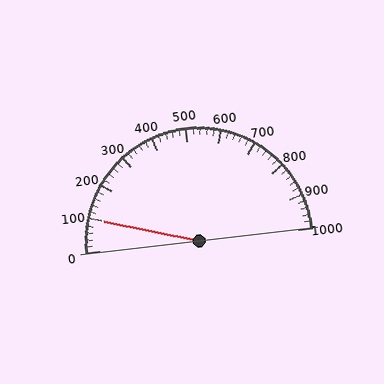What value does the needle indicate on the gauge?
The needle indicates approximately 100.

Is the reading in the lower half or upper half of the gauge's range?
The reading is in the lower half of the range (0 to 1000).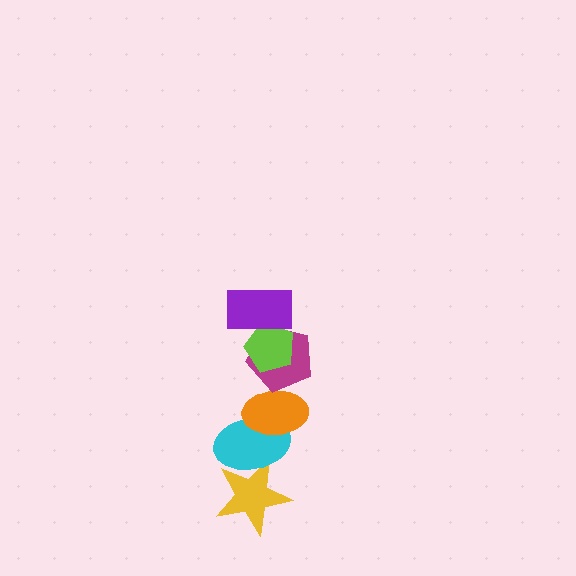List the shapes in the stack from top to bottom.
From top to bottom: the purple rectangle, the lime pentagon, the magenta pentagon, the orange ellipse, the cyan ellipse, the yellow star.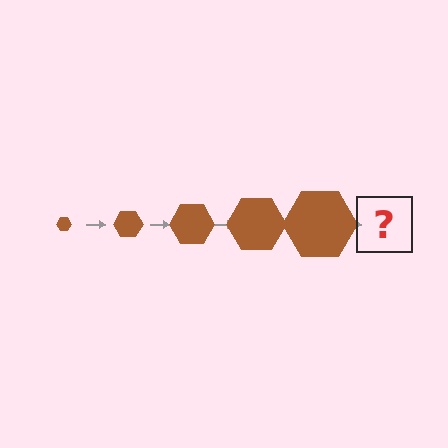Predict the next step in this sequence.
The next step is a brown hexagon, larger than the previous one.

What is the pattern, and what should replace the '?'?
The pattern is that the hexagon gets progressively larger each step. The '?' should be a brown hexagon, larger than the previous one.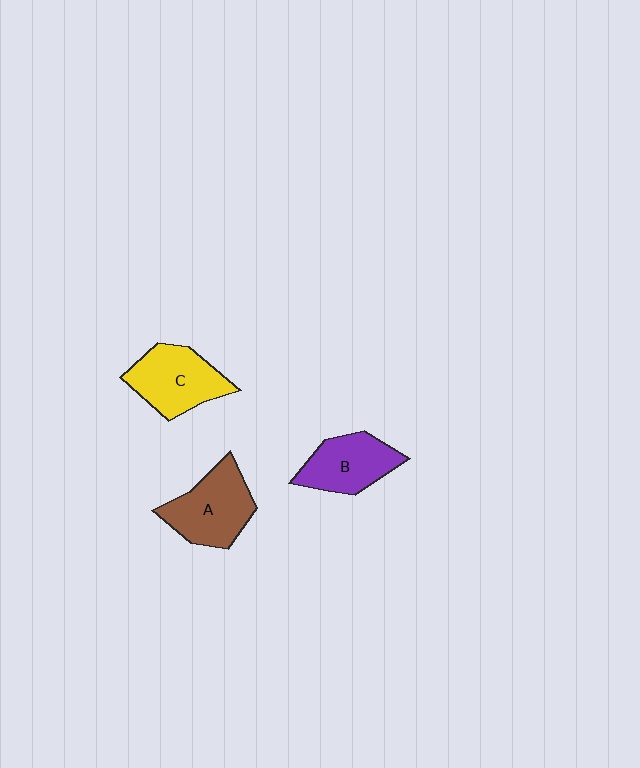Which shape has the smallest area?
Shape B (purple).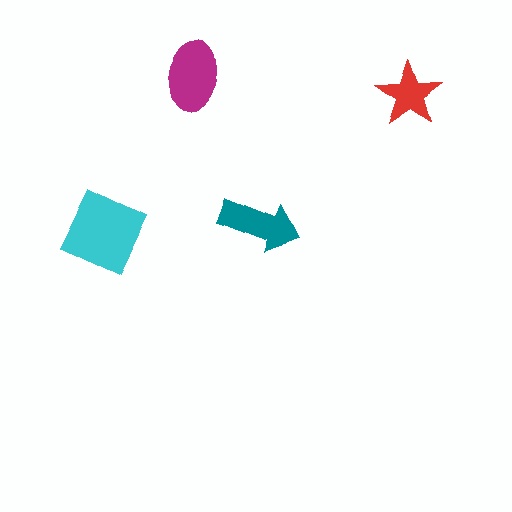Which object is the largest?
The cyan diamond.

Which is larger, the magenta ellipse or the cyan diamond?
The cyan diamond.